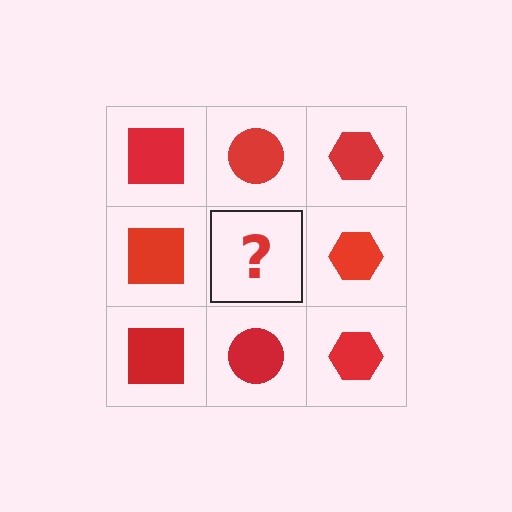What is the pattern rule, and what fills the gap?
The rule is that each column has a consistent shape. The gap should be filled with a red circle.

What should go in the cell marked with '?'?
The missing cell should contain a red circle.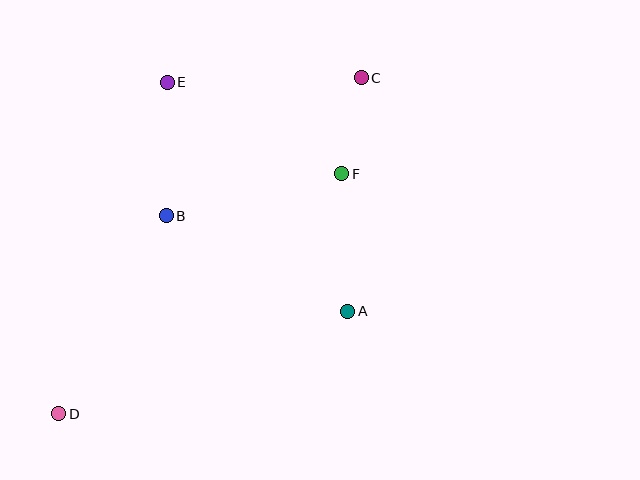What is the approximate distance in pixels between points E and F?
The distance between E and F is approximately 197 pixels.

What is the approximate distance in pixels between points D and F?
The distance between D and F is approximately 371 pixels.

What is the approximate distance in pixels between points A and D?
The distance between A and D is approximately 306 pixels.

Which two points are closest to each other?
Points C and F are closest to each other.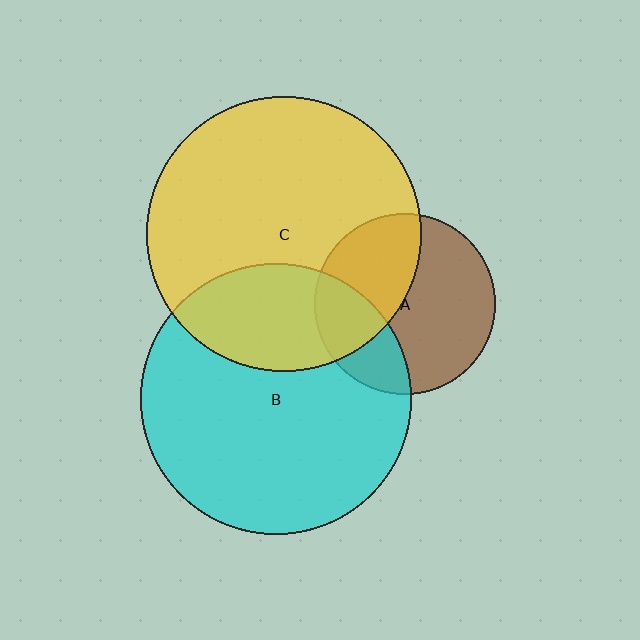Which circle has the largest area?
Circle C (yellow).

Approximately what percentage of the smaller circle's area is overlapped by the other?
Approximately 40%.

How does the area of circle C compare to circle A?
Approximately 2.3 times.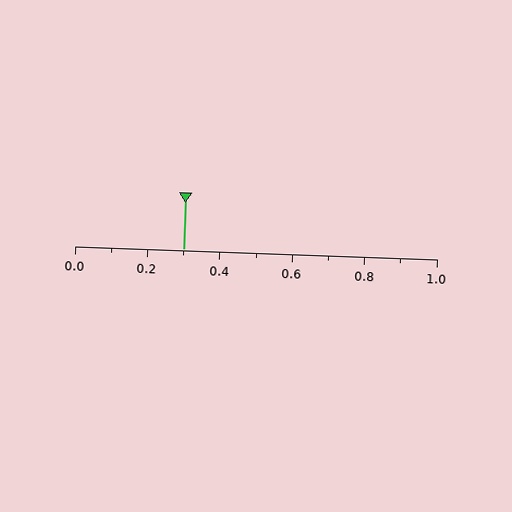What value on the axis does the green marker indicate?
The marker indicates approximately 0.3.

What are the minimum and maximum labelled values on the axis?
The axis runs from 0.0 to 1.0.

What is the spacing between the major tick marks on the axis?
The major ticks are spaced 0.2 apart.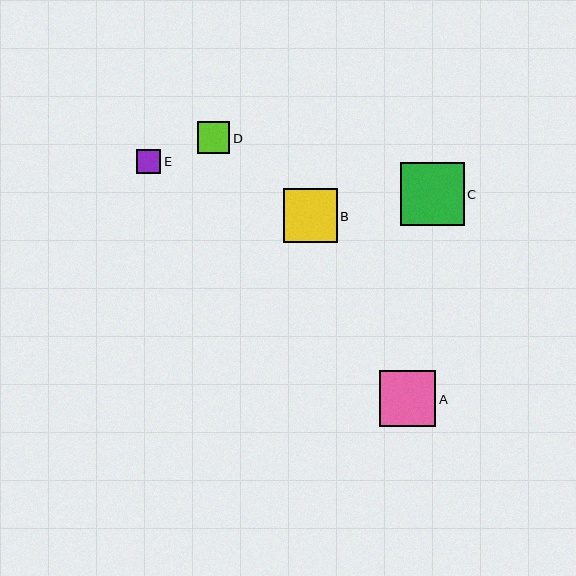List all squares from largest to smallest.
From largest to smallest: C, A, B, D, E.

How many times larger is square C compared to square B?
Square C is approximately 1.2 times the size of square B.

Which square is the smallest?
Square E is the smallest with a size of approximately 24 pixels.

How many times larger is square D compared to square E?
Square D is approximately 1.3 times the size of square E.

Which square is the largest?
Square C is the largest with a size of approximately 63 pixels.